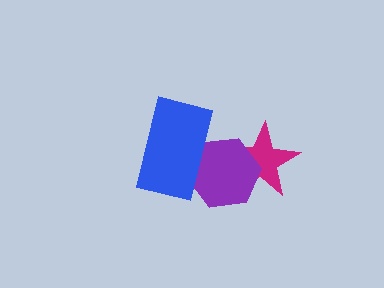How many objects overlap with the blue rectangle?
1 object overlaps with the blue rectangle.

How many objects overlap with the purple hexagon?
2 objects overlap with the purple hexagon.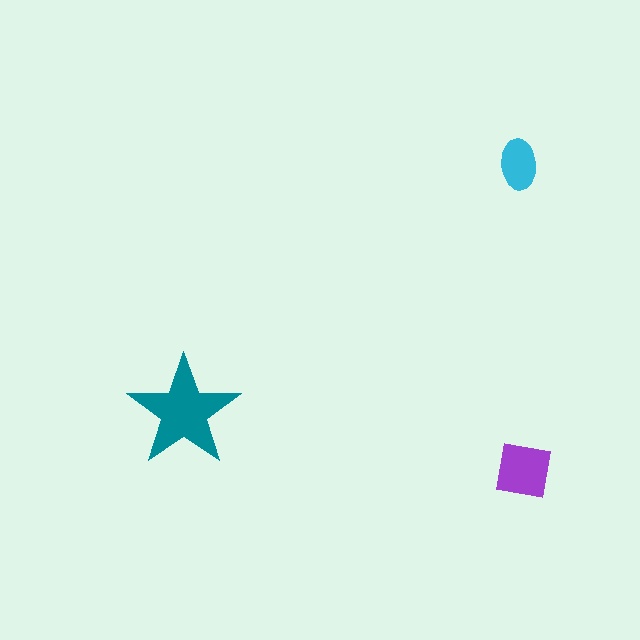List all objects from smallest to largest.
The cyan ellipse, the purple square, the teal star.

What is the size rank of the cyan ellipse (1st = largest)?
3rd.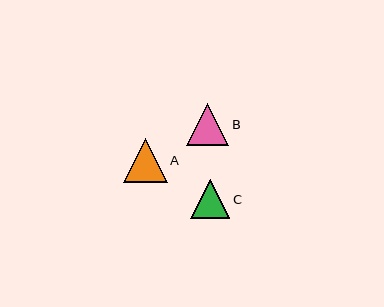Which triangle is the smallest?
Triangle C is the smallest with a size of approximately 39 pixels.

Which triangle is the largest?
Triangle A is the largest with a size of approximately 44 pixels.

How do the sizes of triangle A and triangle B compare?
Triangle A and triangle B are approximately the same size.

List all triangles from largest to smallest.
From largest to smallest: A, B, C.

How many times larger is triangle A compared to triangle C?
Triangle A is approximately 1.1 times the size of triangle C.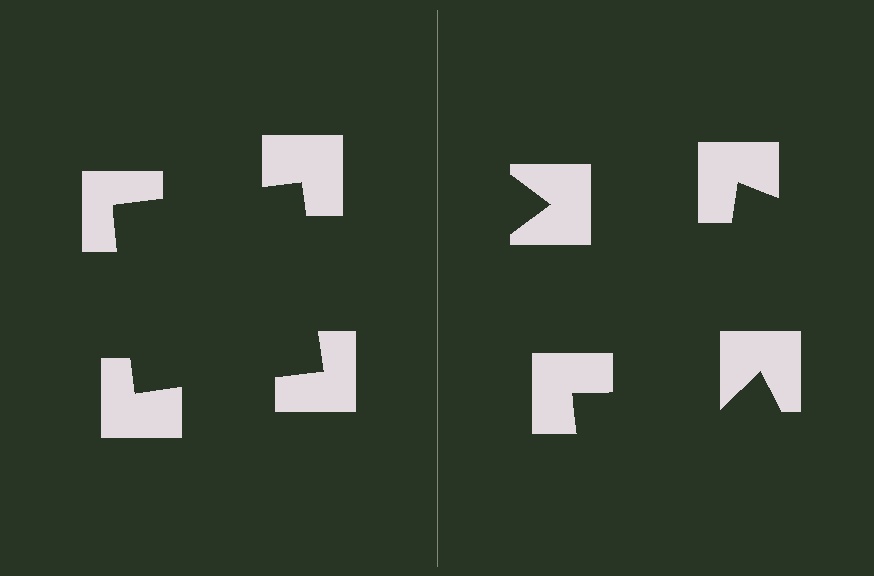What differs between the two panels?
The notched squares are positioned identically on both sides; only the wedge orientations differ. On the left they align to a square; on the right they are misaligned.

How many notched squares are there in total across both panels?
8 — 4 on each side.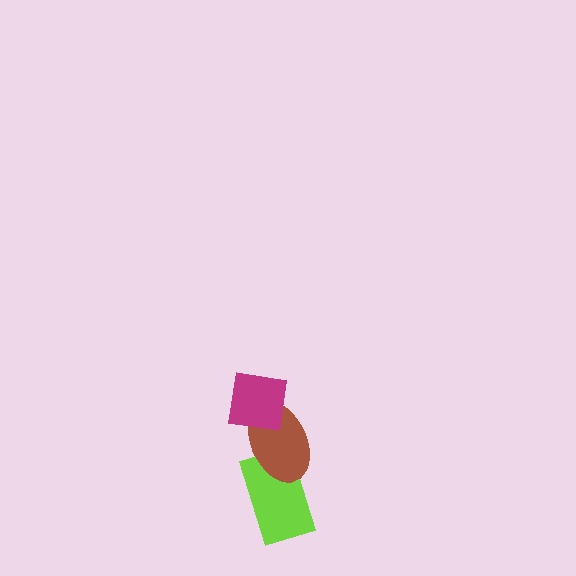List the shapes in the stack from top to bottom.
From top to bottom: the magenta square, the brown ellipse, the lime rectangle.